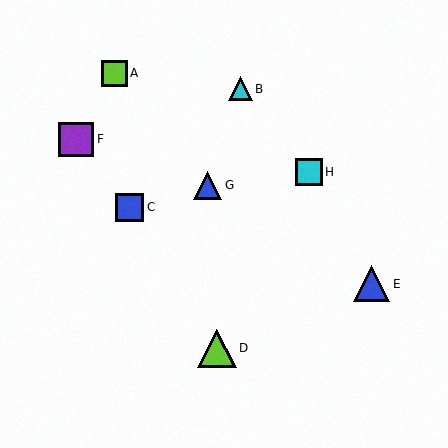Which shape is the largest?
The lime triangle (labeled D) is the largest.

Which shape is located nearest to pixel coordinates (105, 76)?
The lime square (labeled A) at (114, 73) is nearest to that location.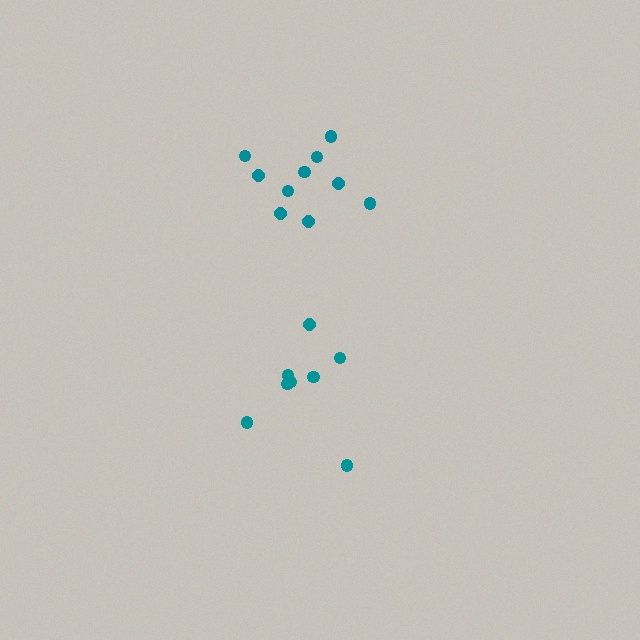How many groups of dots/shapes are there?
There are 2 groups.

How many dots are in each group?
Group 1: 10 dots, Group 2: 8 dots (18 total).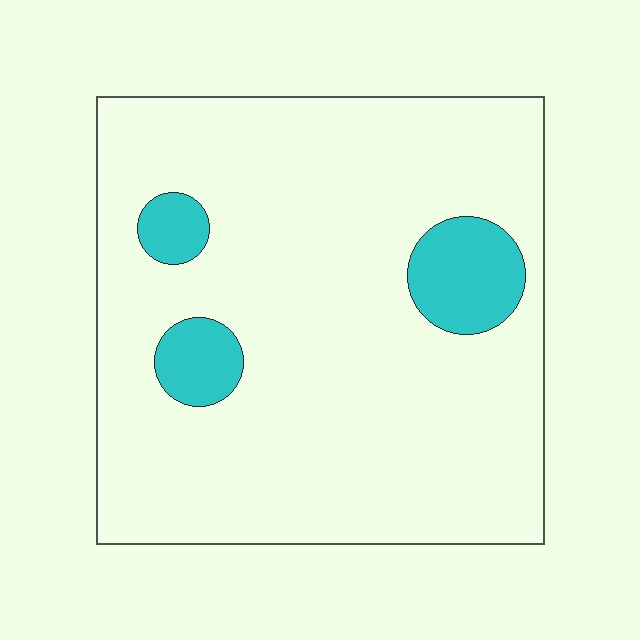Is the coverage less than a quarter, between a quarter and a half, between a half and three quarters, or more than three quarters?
Less than a quarter.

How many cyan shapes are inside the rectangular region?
3.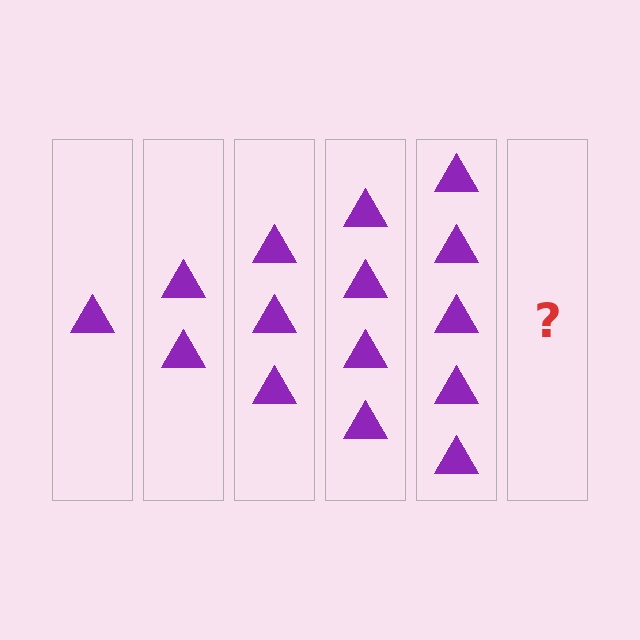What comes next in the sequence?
The next element should be 6 triangles.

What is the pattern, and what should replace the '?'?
The pattern is that each step adds one more triangle. The '?' should be 6 triangles.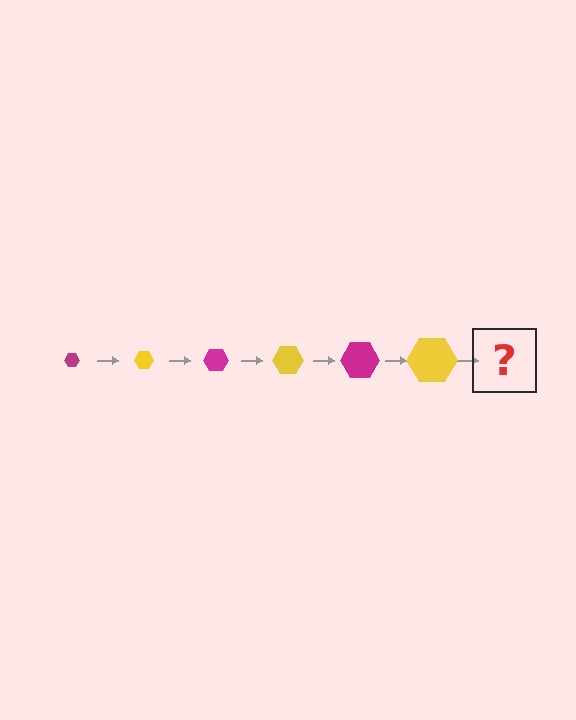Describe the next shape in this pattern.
It should be a magenta hexagon, larger than the previous one.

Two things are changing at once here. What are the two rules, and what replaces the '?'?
The two rules are that the hexagon grows larger each step and the color cycles through magenta and yellow. The '?' should be a magenta hexagon, larger than the previous one.